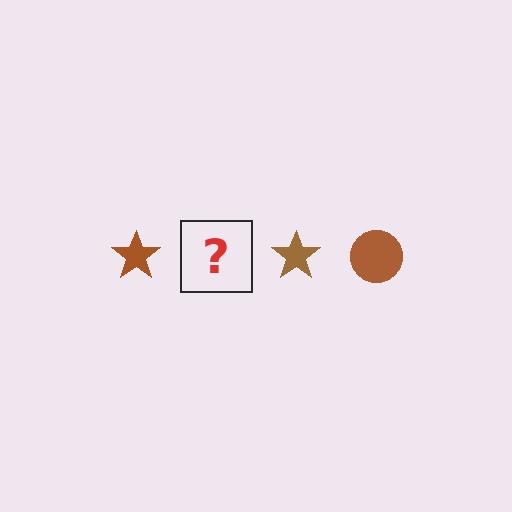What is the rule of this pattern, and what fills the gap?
The rule is that the pattern cycles through star, circle shapes in brown. The gap should be filled with a brown circle.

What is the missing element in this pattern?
The missing element is a brown circle.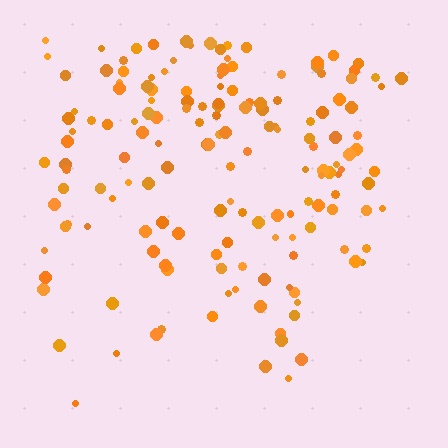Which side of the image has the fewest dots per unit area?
The bottom.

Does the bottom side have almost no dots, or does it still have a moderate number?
Still a moderate number, just noticeably fewer than the top.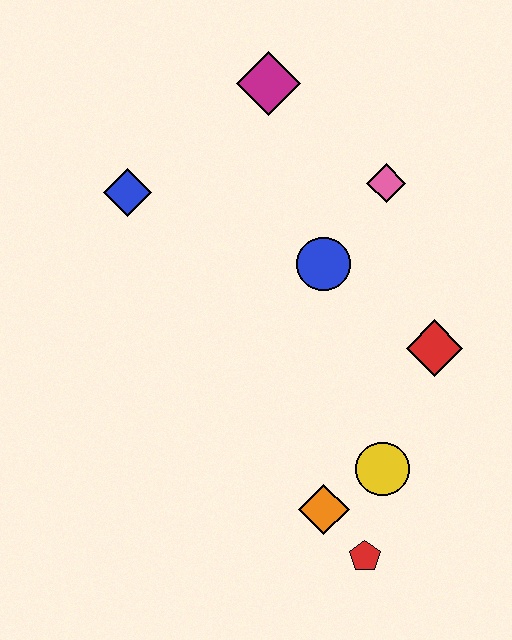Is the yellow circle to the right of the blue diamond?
Yes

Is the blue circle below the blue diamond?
Yes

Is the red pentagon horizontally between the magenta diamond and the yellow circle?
Yes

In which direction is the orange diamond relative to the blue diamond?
The orange diamond is below the blue diamond.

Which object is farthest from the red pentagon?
The magenta diamond is farthest from the red pentagon.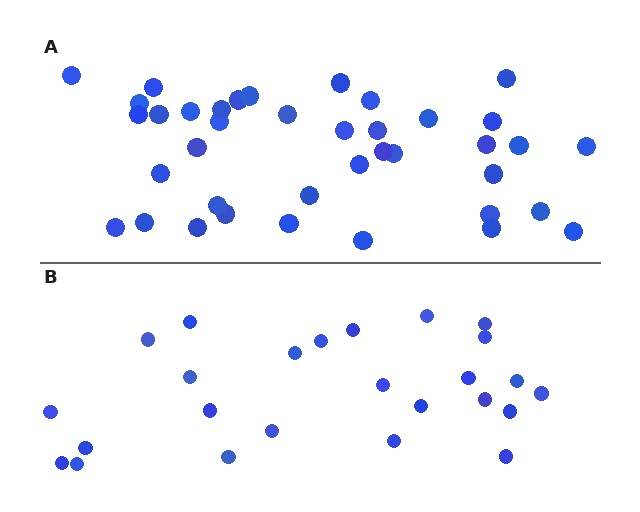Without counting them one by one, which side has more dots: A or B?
Region A (the top region) has more dots.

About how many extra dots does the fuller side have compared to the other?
Region A has approximately 15 more dots than region B.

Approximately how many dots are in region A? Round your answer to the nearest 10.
About 40 dots. (The exact count is 39, which rounds to 40.)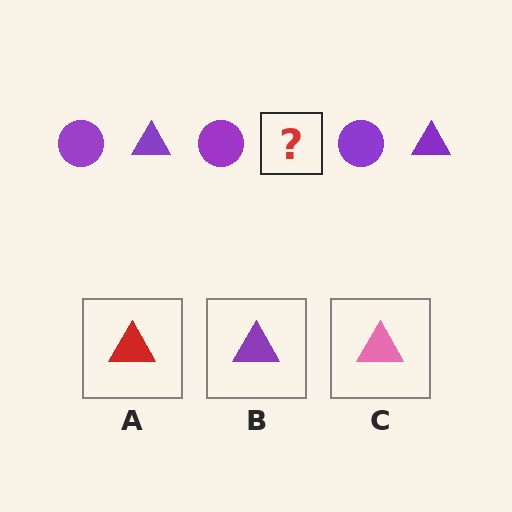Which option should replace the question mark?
Option B.